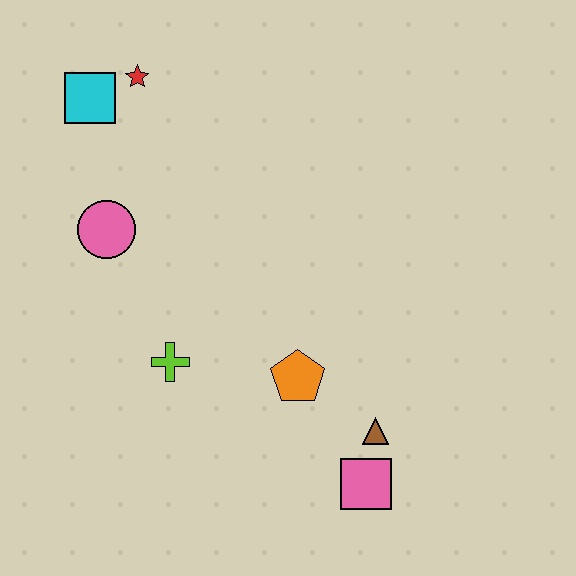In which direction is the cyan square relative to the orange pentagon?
The cyan square is above the orange pentagon.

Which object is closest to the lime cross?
The orange pentagon is closest to the lime cross.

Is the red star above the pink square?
Yes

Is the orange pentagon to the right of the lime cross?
Yes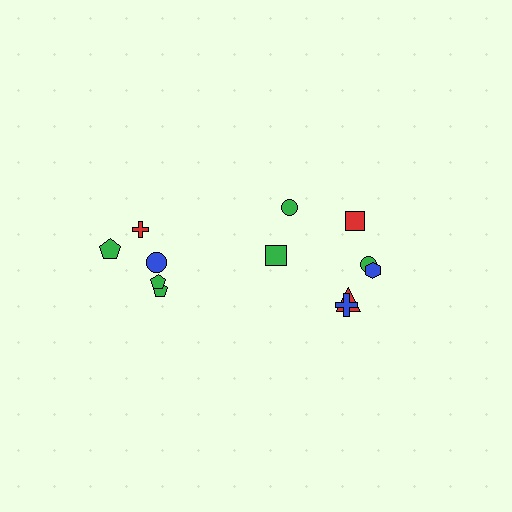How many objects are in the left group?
There are 5 objects.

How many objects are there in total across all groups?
There are 12 objects.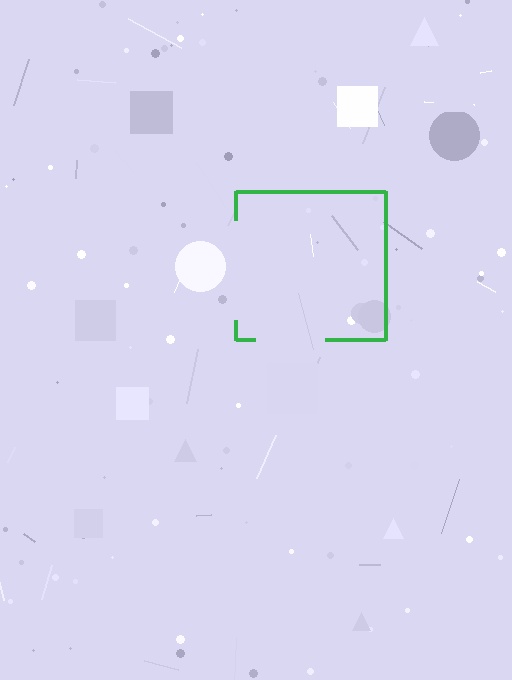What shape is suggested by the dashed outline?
The dashed outline suggests a square.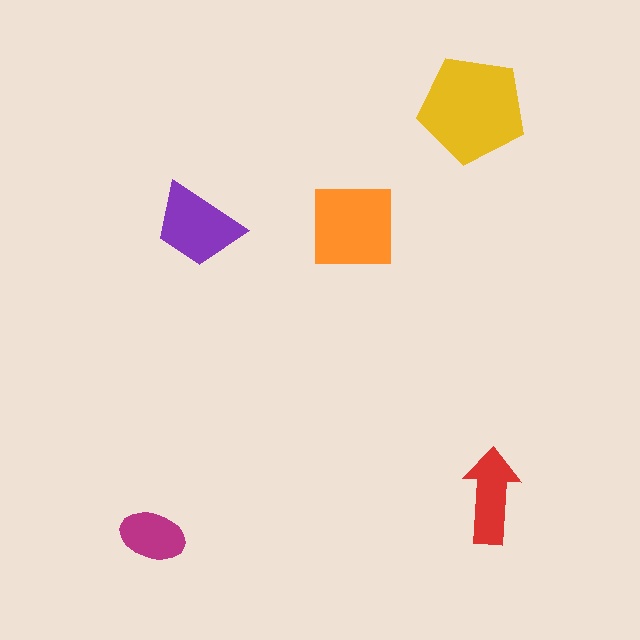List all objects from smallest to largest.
The magenta ellipse, the red arrow, the purple trapezoid, the orange square, the yellow pentagon.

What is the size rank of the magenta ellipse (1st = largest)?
5th.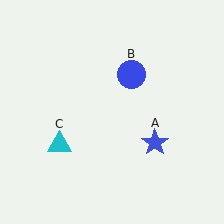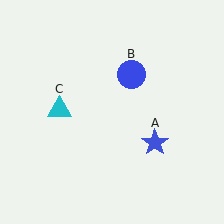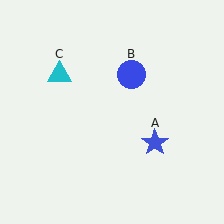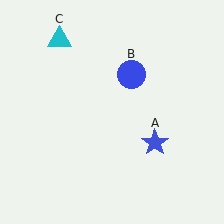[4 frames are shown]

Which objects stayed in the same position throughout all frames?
Blue star (object A) and blue circle (object B) remained stationary.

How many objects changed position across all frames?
1 object changed position: cyan triangle (object C).